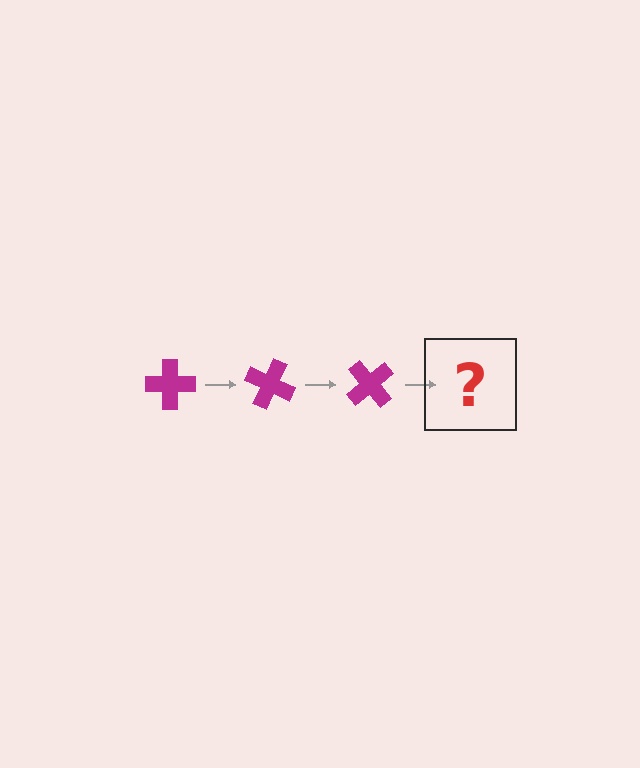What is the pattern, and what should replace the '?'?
The pattern is that the cross rotates 25 degrees each step. The '?' should be a magenta cross rotated 75 degrees.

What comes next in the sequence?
The next element should be a magenta cross rotated 75 degrees.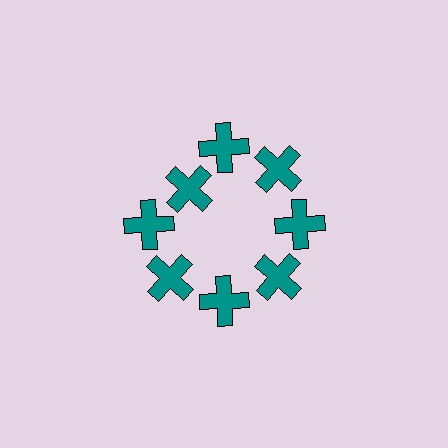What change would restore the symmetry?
The symmetry would be restored by moving it outward, back onto the ring so that all 8 crosses sit at equal angles and equal distance from the center.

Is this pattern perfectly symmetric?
No. The 8 teal crosses are arranged in a ring, but one element near the 10 o'clock position is pulled inward toward the center, breaking the 8-fold rotational symmetry.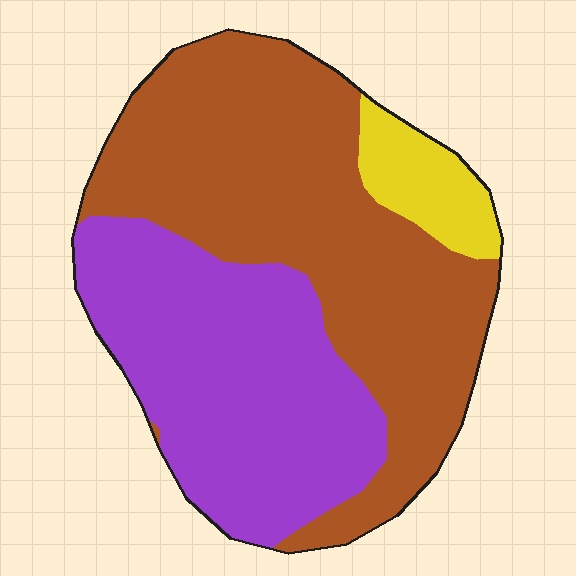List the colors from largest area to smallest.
From largest to smallest: brown, purple, yellow.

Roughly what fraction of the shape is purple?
Purple takes up between a quarter and a half of the shape.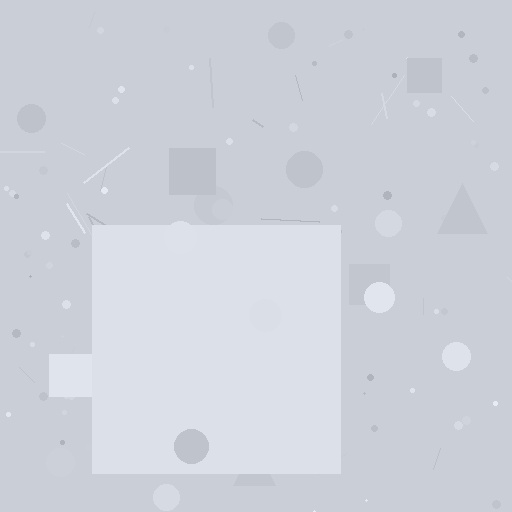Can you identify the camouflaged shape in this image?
The camouflaged shape is a square.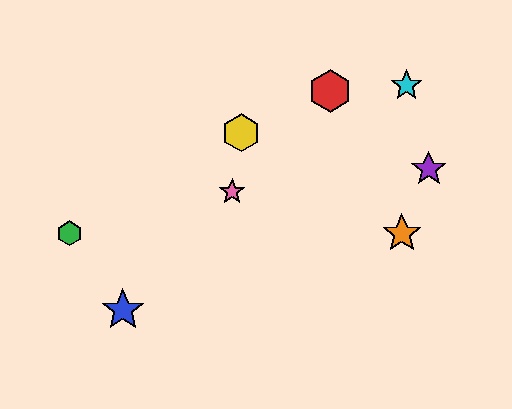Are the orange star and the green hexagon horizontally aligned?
Yes, both are at y≈233.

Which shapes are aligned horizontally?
The green hexagon, the orange star are aligned horizontally.